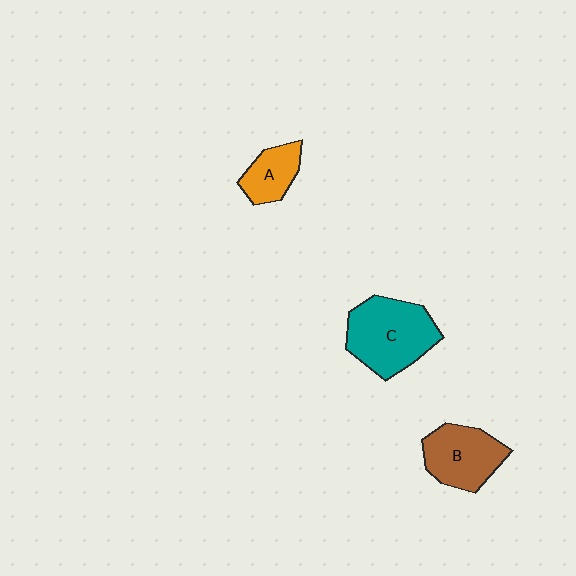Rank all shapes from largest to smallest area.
From largest to smallest: C (teal), B (brown), A (orange).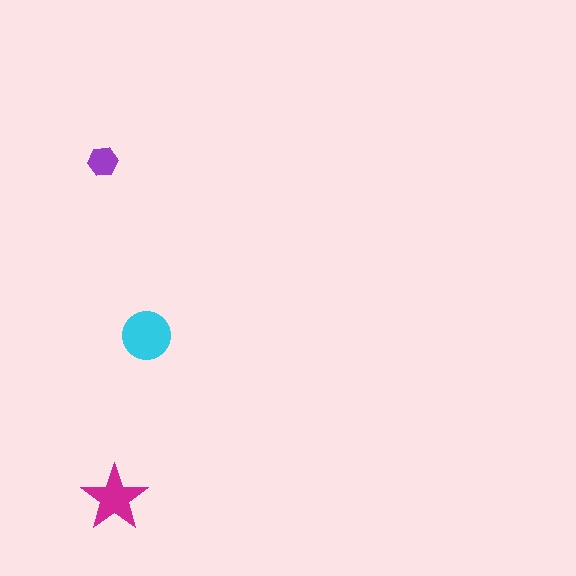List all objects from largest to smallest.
The cyan circle, the magenta star, the purple hexagon.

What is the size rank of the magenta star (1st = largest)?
2nd.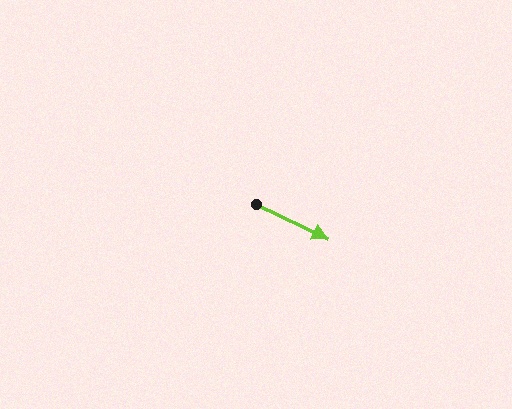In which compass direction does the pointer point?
Southeast.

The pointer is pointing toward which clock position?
Roughly 4 o'clock.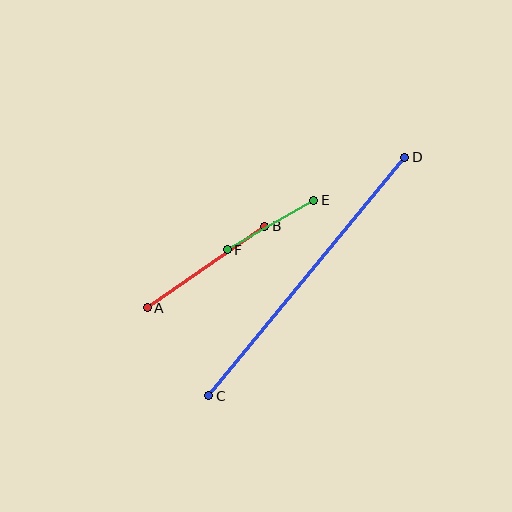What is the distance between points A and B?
The distance is approximately 143 pixels.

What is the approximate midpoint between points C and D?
The midpoint is at approximately (307, 276) pixels.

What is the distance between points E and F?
The distance is approximately 100 pixels.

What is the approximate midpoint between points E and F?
The midpoint is at approximately (271, 225) pixels.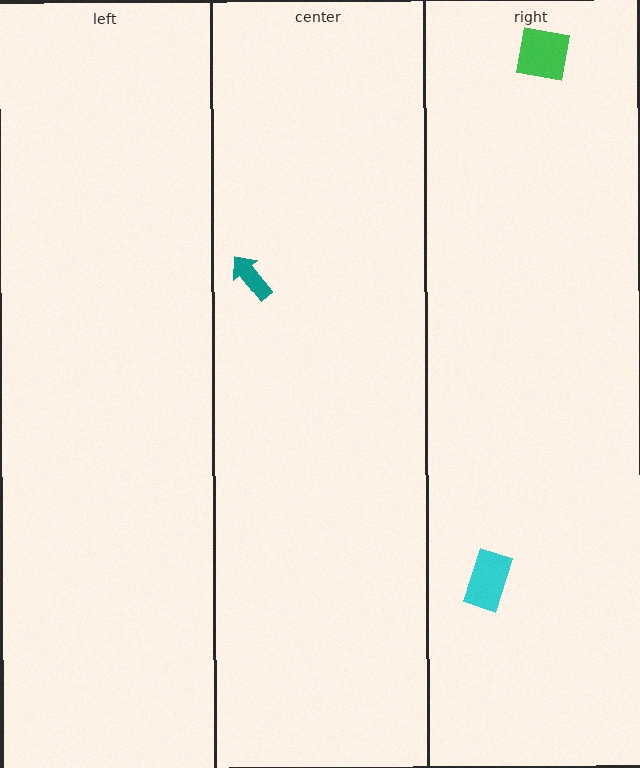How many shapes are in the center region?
1.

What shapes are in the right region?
The cyan rectangle, the green square.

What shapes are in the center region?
The teal arrow.